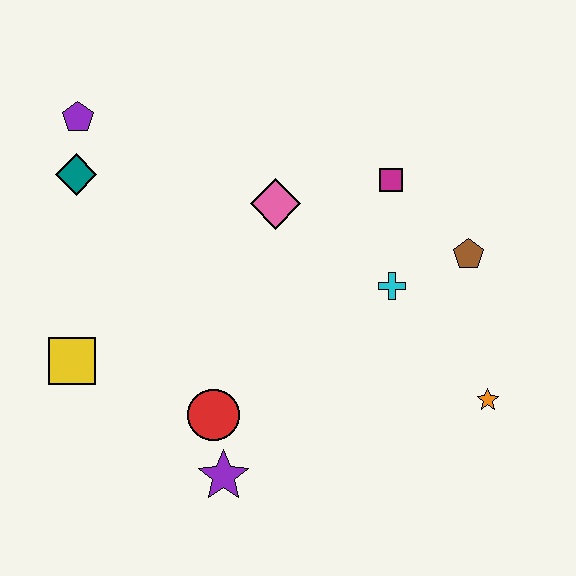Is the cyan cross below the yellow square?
No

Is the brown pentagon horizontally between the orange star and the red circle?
Yes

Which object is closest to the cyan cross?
The brown pentagon is closest to the cyan cross.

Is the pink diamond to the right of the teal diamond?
Yes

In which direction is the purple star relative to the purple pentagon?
The purple star is below the purple pentagon.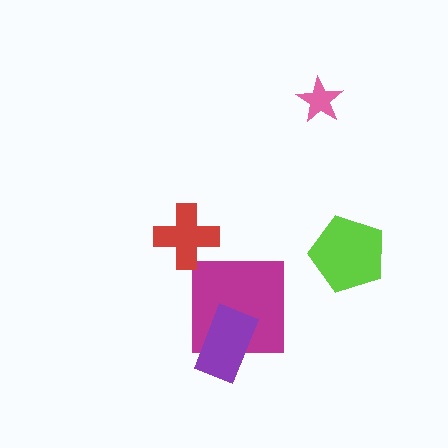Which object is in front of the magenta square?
The purple rectangle is in front of the magenta square.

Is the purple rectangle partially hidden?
No, no other shape covers it.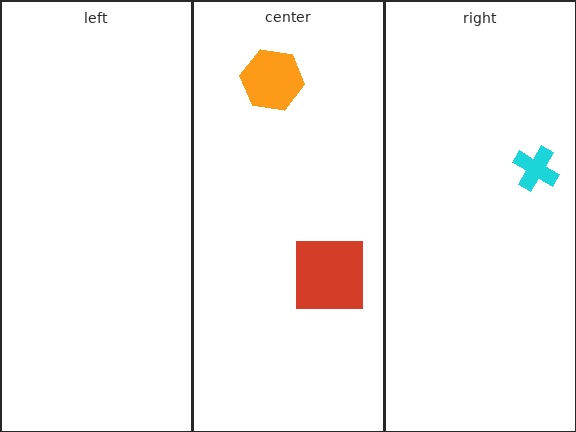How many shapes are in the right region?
1.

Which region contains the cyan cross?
The right region.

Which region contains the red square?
The center region.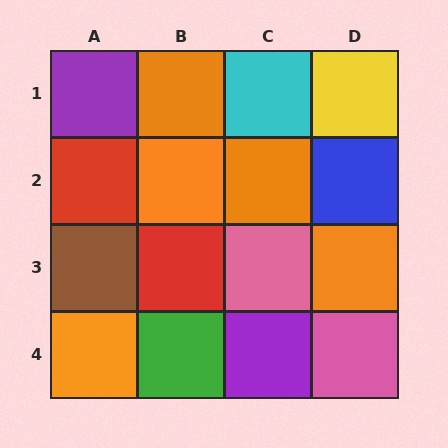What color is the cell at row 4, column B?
Green.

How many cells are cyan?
1 cell is cyan.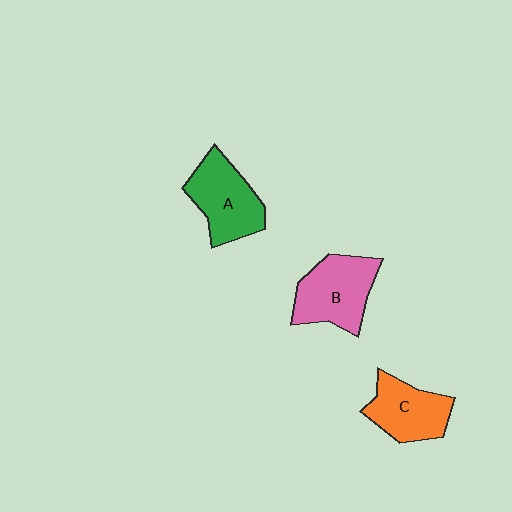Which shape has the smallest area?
Shape C (orange).